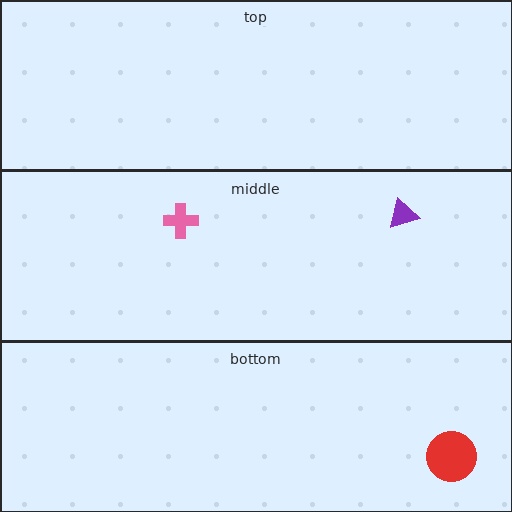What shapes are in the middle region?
The purple triangle, the pink cross.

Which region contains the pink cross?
The middle region.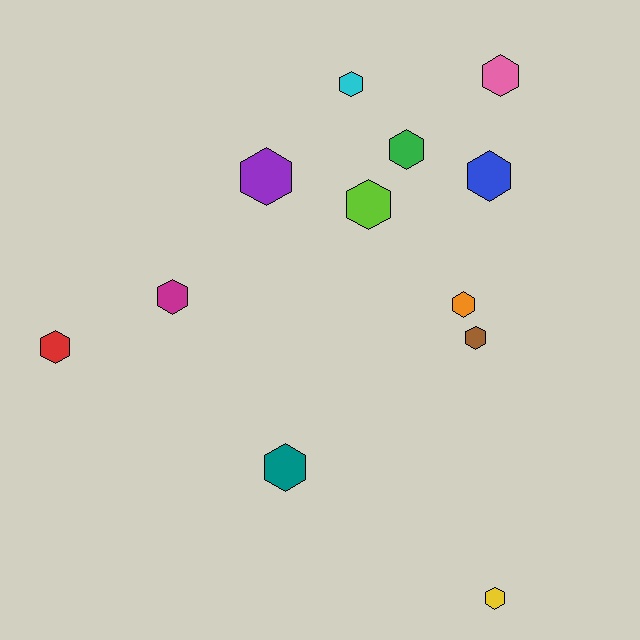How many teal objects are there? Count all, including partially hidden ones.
There is 1 teal object.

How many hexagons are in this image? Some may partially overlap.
There are 12 hexagons.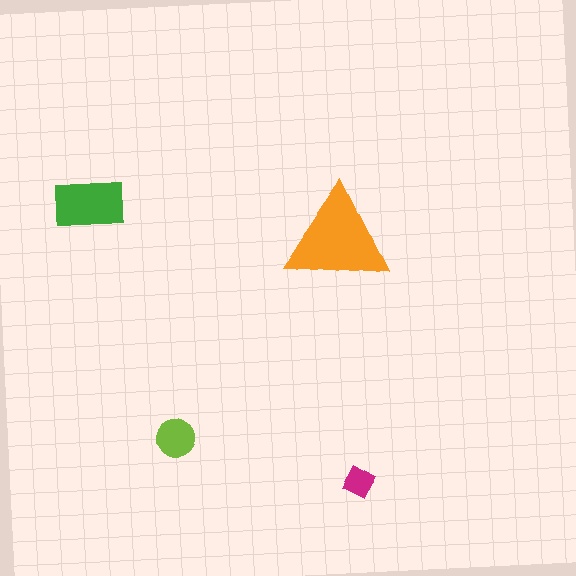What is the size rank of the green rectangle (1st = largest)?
2nd.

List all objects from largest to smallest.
The orange triangle, the green rectangle, the lime circle, the magenta diamond.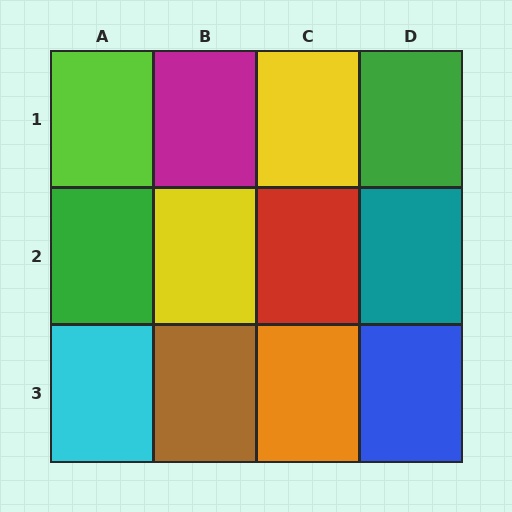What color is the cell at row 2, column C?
Red.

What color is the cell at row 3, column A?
Cyan.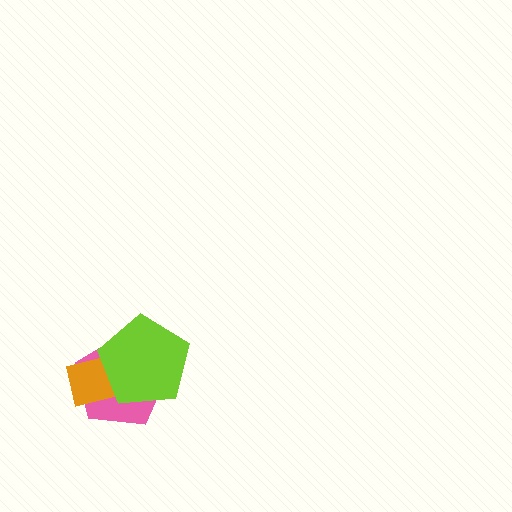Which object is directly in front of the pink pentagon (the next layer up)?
The orange square is directly in front of the pink pentagon.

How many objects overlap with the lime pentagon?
2 objects overlap with the lime pentagon.